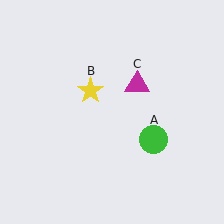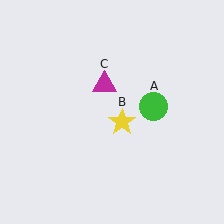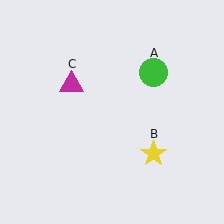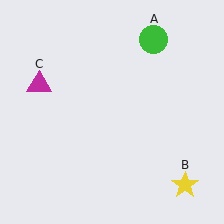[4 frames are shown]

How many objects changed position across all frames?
3 objects changed position: green circle (object A), yellow star (object B), magenta triangle (object C).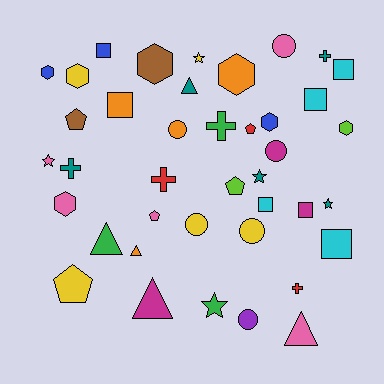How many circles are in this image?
There are 6 circles.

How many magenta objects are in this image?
There are 3 magenta objects.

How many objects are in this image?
There are 40 objects.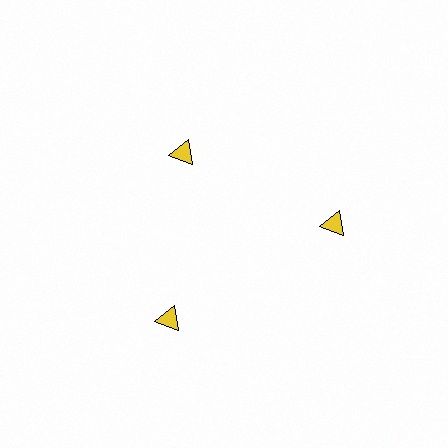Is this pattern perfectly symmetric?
No. The 3 yellow triangles are arranged in a ring, but one element near the 11 o'clock position is pulled inward toward the center, breaking the 3-fold rotational symmetry.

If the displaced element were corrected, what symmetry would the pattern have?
It would have 3-fold rotational symmetry — the pattern would map onto itself every 120 degrees.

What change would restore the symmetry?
The symmetry would be restored by moving it outward, back onto the ring so that all 3 triangles sit at equal angles and equal distance from the center.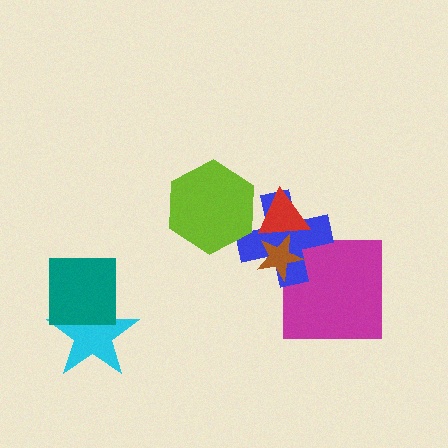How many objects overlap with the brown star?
3 objects overlap with the brown star.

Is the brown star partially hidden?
No, no other shape covers it.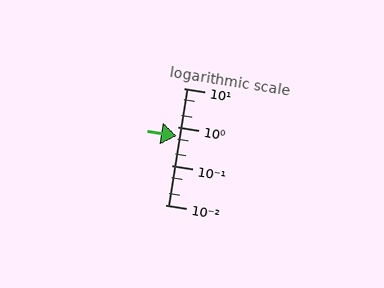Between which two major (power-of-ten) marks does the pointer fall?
The pointer is between 0.1 and 1.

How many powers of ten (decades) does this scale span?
The scale spans 3 decades, from 0.01 to 10.